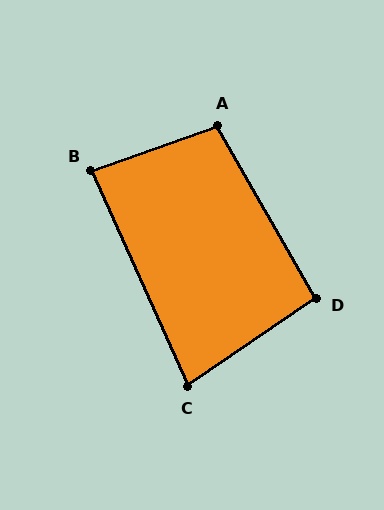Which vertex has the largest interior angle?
A, at approximately 100 degrees.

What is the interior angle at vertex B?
Approximately 85 degrees (approximately right).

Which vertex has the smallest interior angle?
C, at approximately 80 degrees.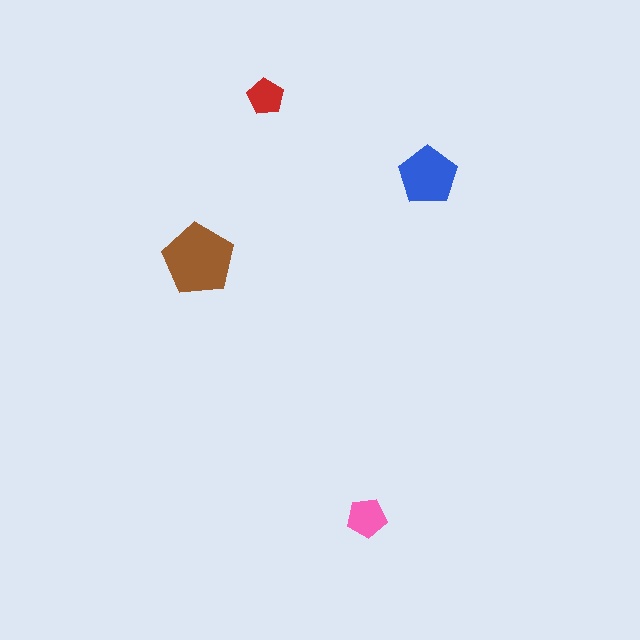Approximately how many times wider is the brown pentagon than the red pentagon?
About 2 times wider.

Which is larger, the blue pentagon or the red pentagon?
The blue one.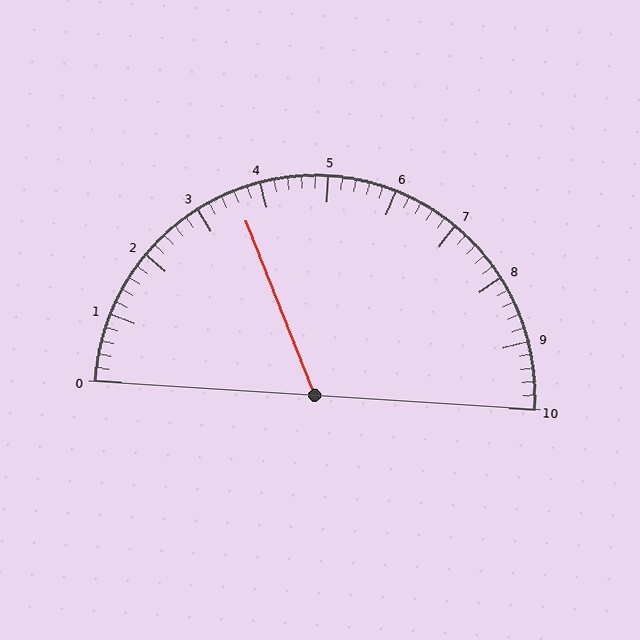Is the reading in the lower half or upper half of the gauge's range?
The reading is in the lower half of the range (0 to 10).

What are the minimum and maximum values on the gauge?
The gauge ranges from 0 to 10.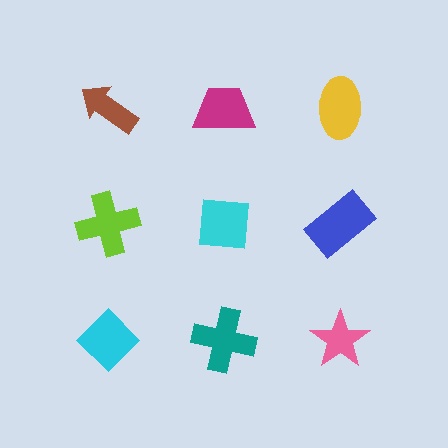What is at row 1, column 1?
A brown arrow.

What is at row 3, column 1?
A cyan diamond.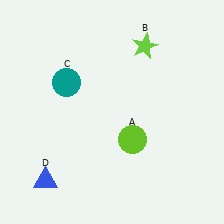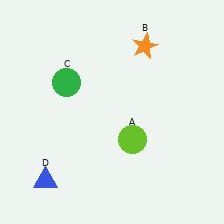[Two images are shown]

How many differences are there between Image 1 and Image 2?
There are 2 differences between the two images.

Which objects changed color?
B changed from lime to orange. C changed from teal to green.